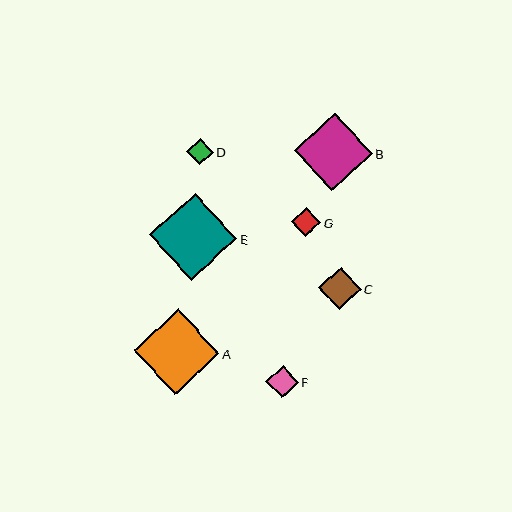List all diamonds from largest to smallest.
From largest to smallest: E, A, B, C, F, G, D.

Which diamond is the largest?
Diamond E is the largest with a size of approximately 87 pixels.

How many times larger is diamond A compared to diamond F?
Diamond A is approximately 2.6 times the size of diamond F.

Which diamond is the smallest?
Diamond D is the smallest with a size of approximately 27 pixels.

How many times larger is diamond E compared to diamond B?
Diamond E is approximately 1.1 times the size of diamond B.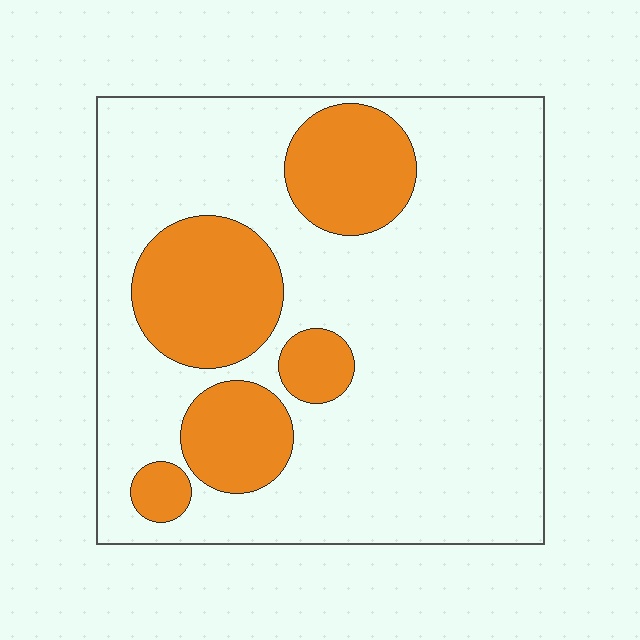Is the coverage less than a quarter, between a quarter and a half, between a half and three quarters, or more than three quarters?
Less than a quarter.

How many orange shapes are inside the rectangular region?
5.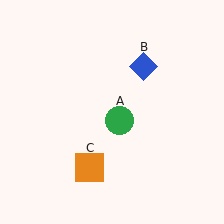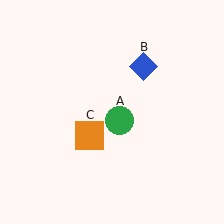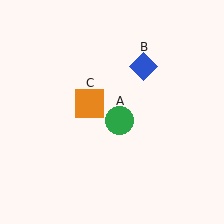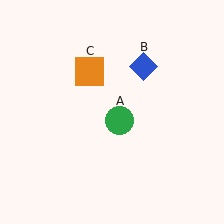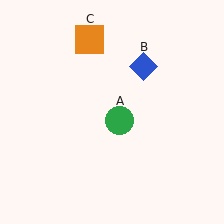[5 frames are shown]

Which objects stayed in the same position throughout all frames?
Green circle (object A) and blue diamond (object B) remained stationary.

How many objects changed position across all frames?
1 object changed position: orange square (object C).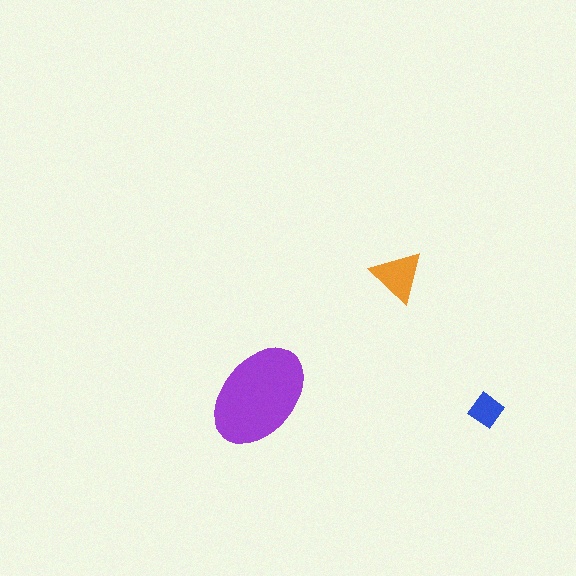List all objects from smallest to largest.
The blue diamond, the orange triangle, the purple ellipse.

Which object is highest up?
The orange triangle is topmost.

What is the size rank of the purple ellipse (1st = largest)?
1st.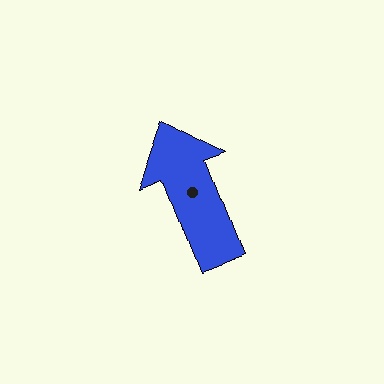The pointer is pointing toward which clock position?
Roughly 11 o'clock.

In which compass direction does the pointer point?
North.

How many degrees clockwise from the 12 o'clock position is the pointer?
Approximately 339 degrees.